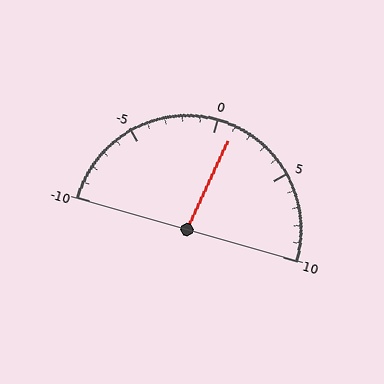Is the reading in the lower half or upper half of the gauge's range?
The reading is in the upper half of the range (-10 to 10).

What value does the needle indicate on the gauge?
The needle indicates approximately 1.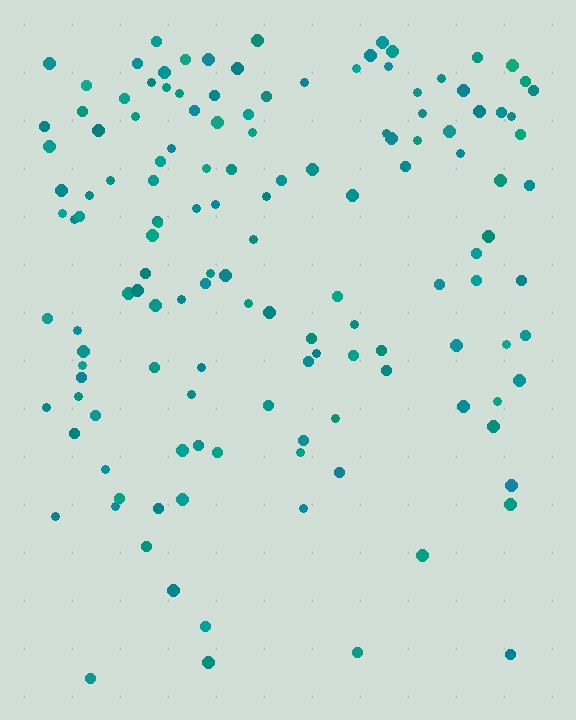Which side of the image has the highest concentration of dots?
The top.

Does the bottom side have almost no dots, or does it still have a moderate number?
Still a moderate number, just noticeably fewer than the top.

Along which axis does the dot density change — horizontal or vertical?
Vertical.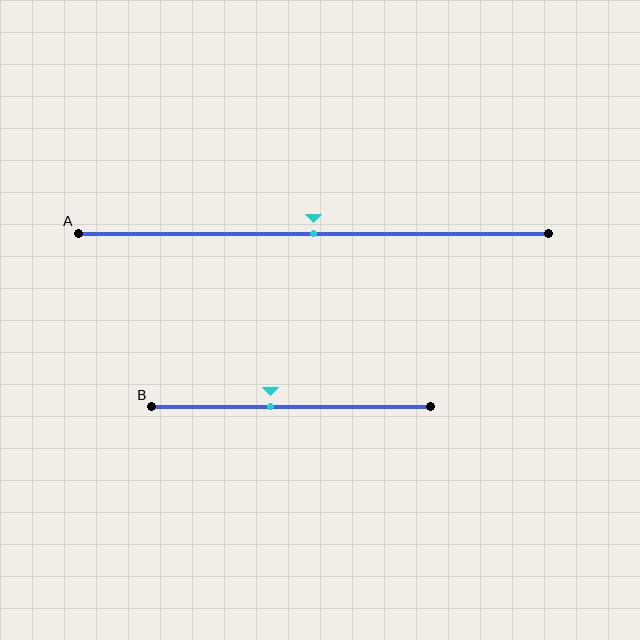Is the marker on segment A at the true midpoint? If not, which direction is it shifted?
Yes, the marker on segment A is at the true midpoint.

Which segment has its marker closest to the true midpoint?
Segment A has its marker closest to the true midpoint.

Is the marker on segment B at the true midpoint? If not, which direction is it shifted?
No, the marker on segment B is shifted to the left by about 8% of the segment length.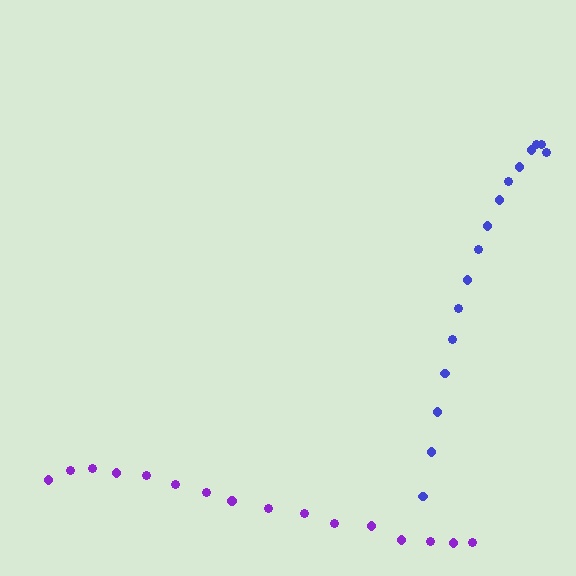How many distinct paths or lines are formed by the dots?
There are 2 distinct paths.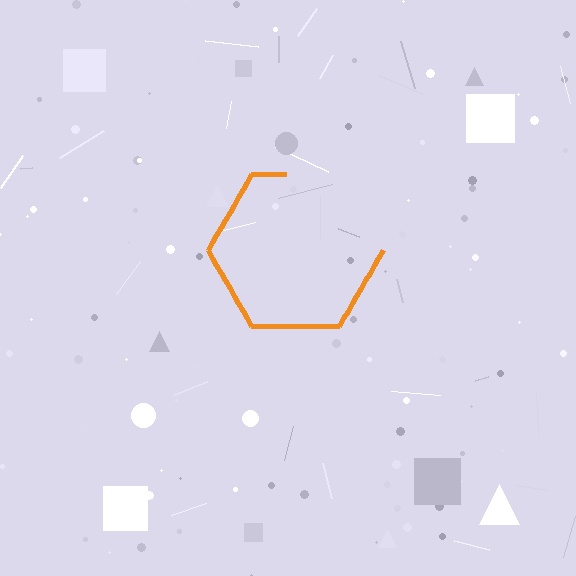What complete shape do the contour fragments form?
The contour fragments form a hexagon.